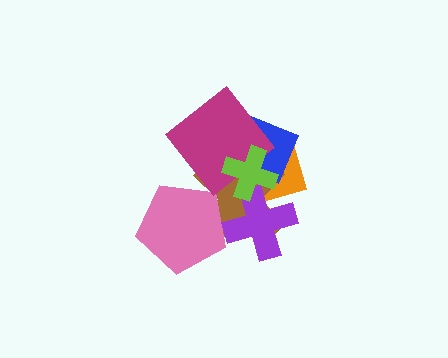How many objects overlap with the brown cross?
6 objects overlap with the brown cross.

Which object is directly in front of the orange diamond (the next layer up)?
The brown cross is directly in front of the orange diamond.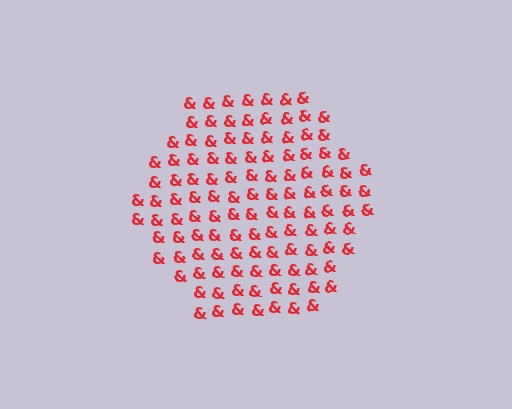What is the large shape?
The large shape is a hexagon.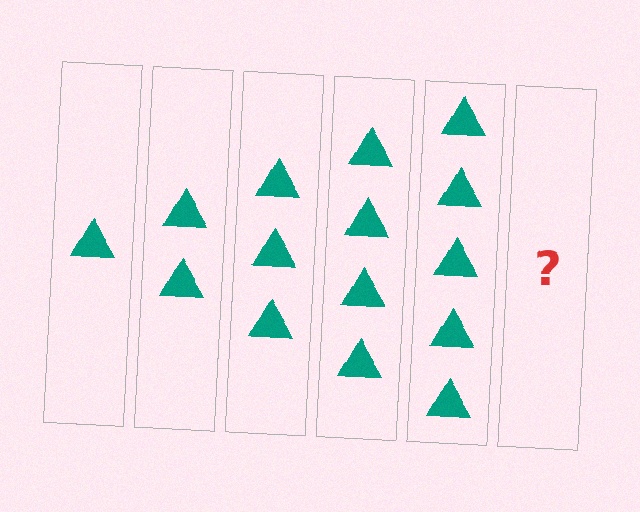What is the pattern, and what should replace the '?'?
The pattern is that each step adds one more triangle. The '?' should be 6 triangles.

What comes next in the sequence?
The next element should be 6 triangles.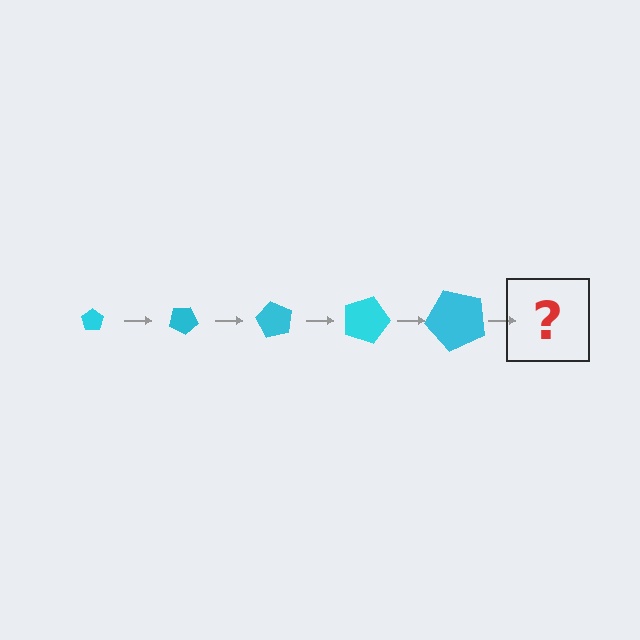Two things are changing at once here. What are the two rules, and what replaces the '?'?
The two rules are that the pentagon grows larger each step and it rotates 30 degrees each step. The '?' should be a pentagon, larger than the previous one and rotated 150 degrees from the start.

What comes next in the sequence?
The next element should be a pentagon, larger than the previous one and rotated 150 degrees from the start.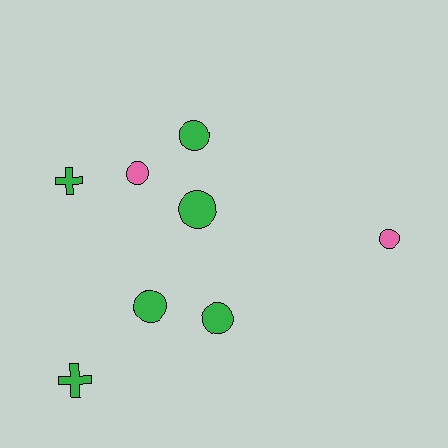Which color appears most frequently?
Green, with 6 objects.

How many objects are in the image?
There are 8 objects.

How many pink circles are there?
There are 2 pink circles.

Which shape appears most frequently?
Circle, with 6 objects.